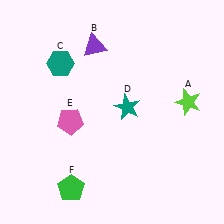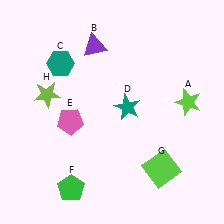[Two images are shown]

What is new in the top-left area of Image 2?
A lime star (H) was added in the top-left area of Image 2.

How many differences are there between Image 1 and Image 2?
There are 2 differences between the two images.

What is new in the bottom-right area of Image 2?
A lime square (G) was added in the bottom-right area of Image 2.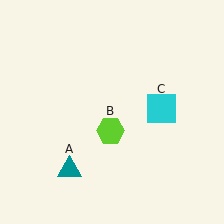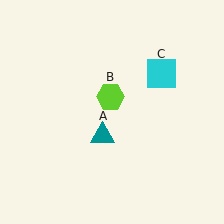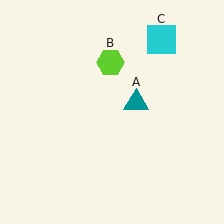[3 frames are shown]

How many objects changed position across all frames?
3 objects changed position: teal triangle (object A), lime hexagon (object B), cyan square (object C).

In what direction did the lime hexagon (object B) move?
The lime hexagon (object B) moved up.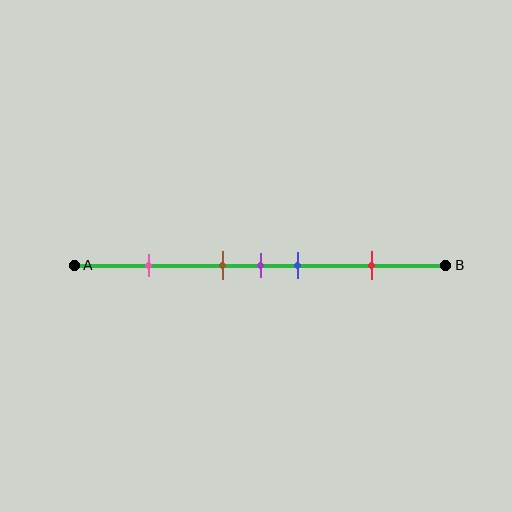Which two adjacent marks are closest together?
The brown and purple marks are the closest adjacent pair.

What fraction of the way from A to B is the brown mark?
The brown mark is approximately 40% (0.4) of the way from A to B.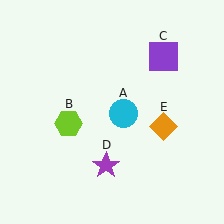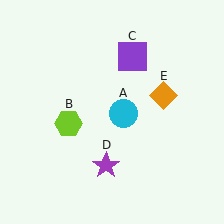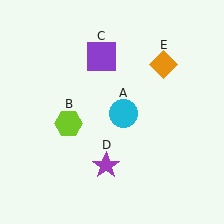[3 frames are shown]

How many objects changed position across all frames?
2 objects changed position: purple square (object C), orange diamond (object E).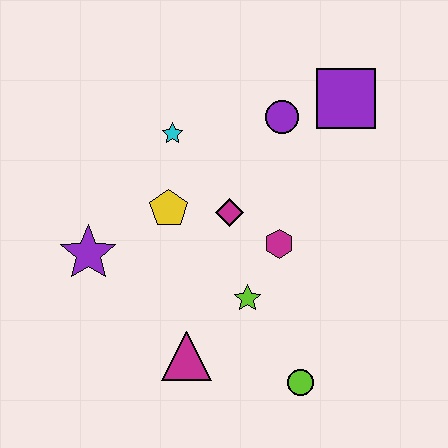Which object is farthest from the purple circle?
The lime circle is farthest from the purple circle.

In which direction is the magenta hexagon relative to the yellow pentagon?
The magenta hexagon is to the right of the yellow pentagon.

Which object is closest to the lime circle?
The lime star is closest to the lime circle.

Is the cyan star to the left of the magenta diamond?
Yes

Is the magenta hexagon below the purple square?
Yes